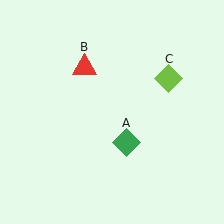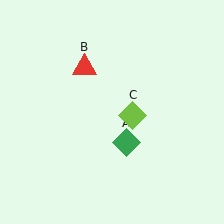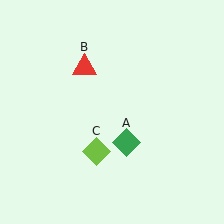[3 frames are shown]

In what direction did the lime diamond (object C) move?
The lime diamond (object C) moved down and to the left.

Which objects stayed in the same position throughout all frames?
Green diamond (object A) and red triangle (object B) remained stationary.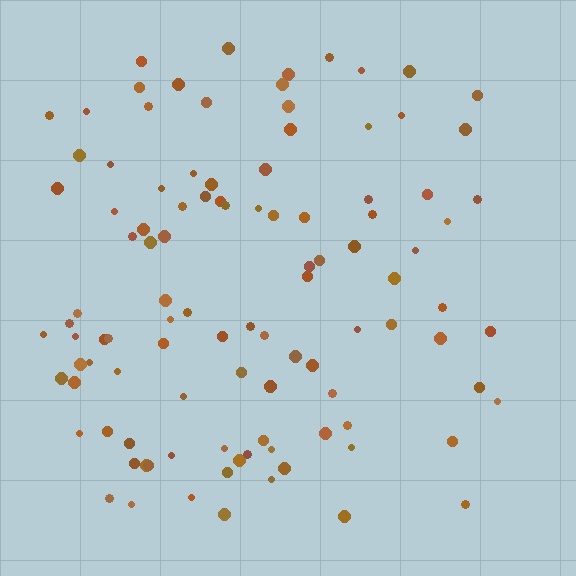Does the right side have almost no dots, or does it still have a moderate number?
Still a moderate number, just noticeably fewer than the left.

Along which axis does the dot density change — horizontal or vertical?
Horizontal.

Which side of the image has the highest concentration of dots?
The left.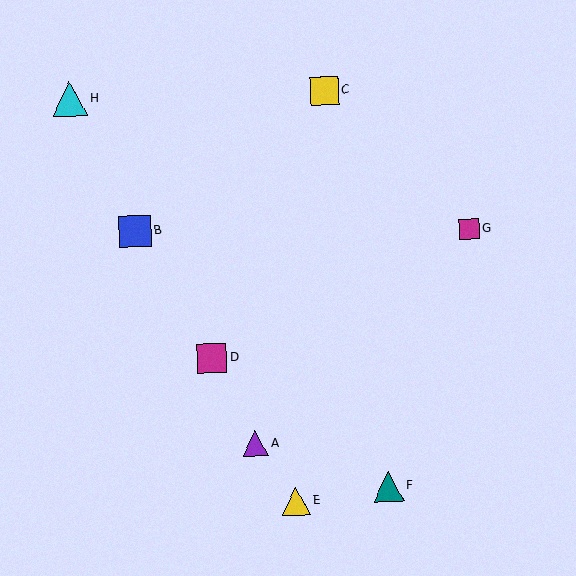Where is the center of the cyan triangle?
The center of the cyan triangle is at (69, 99).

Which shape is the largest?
The cyan triangle (labeled H) is the largest.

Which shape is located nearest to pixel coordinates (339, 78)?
The yellow square (labeled C) at (324, 91) is nearest to that location.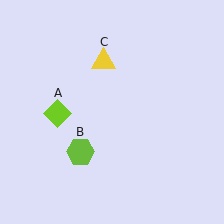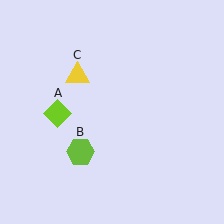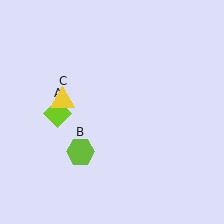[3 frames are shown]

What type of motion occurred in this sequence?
The yellow triangle (object C) rotated counterclockwise around the center of the scene.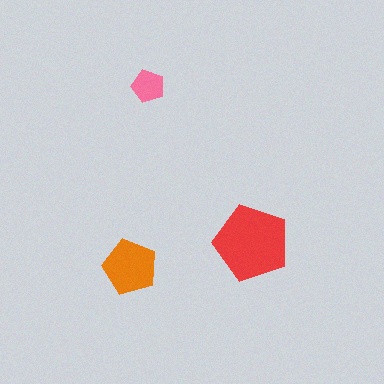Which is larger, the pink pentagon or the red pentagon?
The red one.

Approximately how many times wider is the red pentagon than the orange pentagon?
About 1.5 times wider.